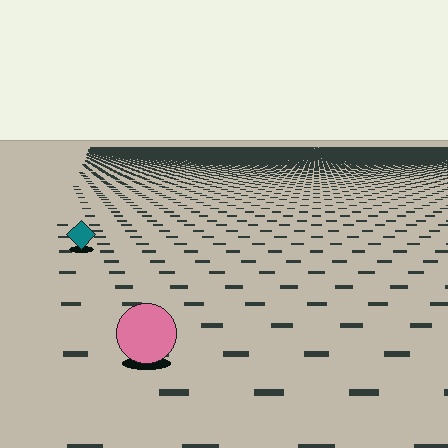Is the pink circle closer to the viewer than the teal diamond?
Yes. The pink circle is closer — you can tell from the texture gradient: the ground texture is coarser near it.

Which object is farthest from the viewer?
The teal diamond is farthest from the viewer. It appears smaller and the ground texture around it is denser.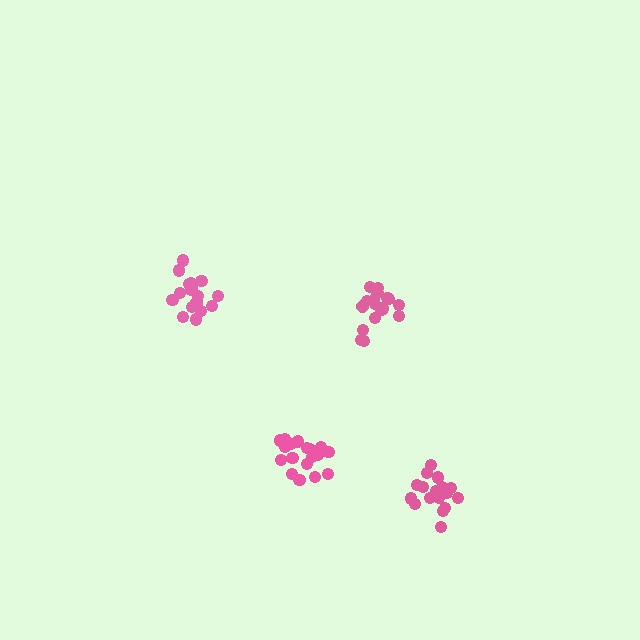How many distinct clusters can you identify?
There are 4 distinct clusters.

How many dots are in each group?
Group 1: 17 dots, Group 2: 17 dots, Group 3: 18 dots, Group 4: 18 dots (70 total).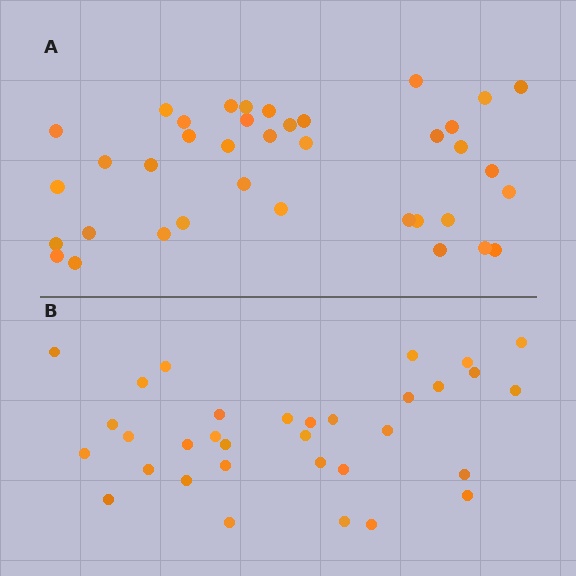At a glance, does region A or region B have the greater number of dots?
Region A (the top region) has more dots.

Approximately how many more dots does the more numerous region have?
Region A has about 5 more dots than region B.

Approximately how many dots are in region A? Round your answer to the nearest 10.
About 40 dots. (The exact count is 38, which rounds to 40.)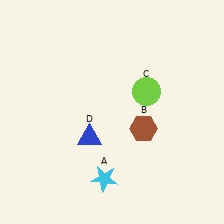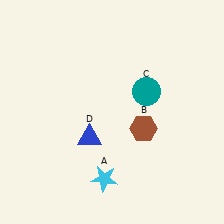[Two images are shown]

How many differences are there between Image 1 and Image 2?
There is 1 difference between the two images.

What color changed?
The circle (C) changed from lime in Image 1 to teal in Image 2.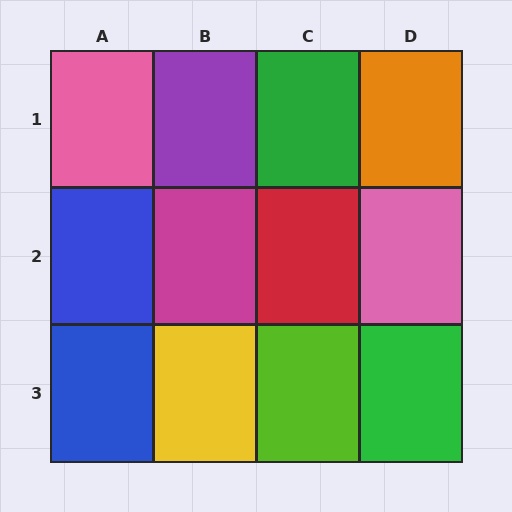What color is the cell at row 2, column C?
Red.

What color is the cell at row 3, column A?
Blue.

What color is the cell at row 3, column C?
Lime.